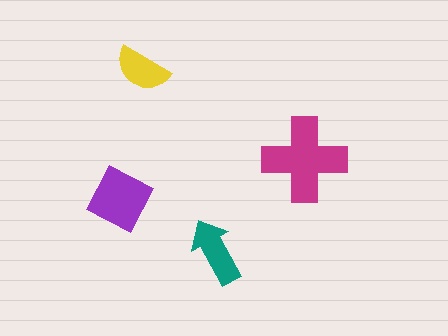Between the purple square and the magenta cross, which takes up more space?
The magenta cross.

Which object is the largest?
The magenta cross.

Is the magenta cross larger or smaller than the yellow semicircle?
Larger.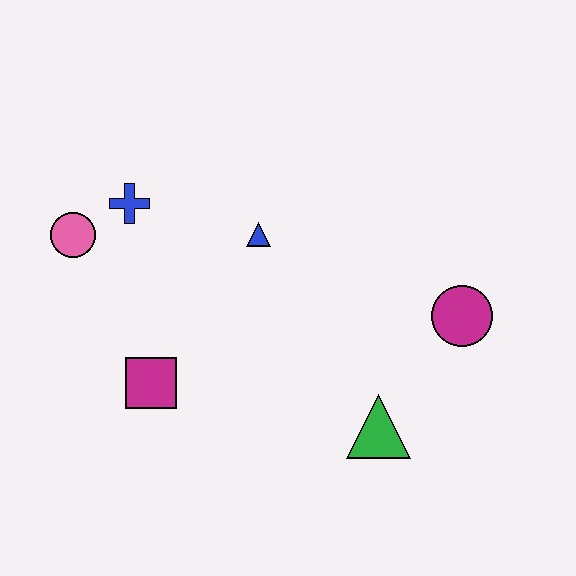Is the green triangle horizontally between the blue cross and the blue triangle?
No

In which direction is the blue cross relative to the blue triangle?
The blue cross is to the left of the blue triangle.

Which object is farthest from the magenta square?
The magenta circle is farthest from the magenta square.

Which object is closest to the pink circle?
The blue cross is closest to the pink circle.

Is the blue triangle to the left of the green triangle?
Yes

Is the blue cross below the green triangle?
No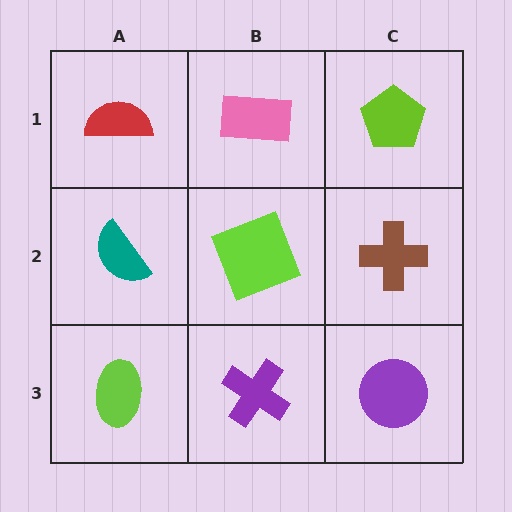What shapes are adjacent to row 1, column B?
A lime square (row 2, column B), a red semicircle (row 1, column A), a lime pentagon (row 1, column C).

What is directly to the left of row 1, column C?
A pink rectangle.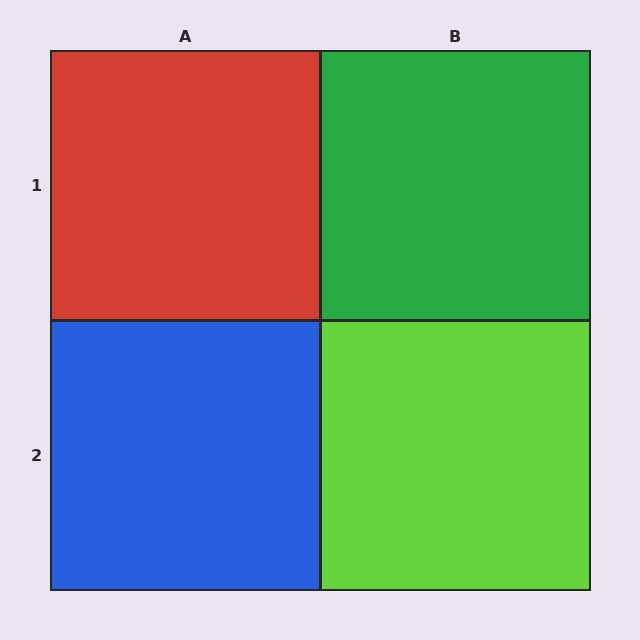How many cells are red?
1 cell is red.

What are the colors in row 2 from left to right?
Blue, lime.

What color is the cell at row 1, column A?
Red.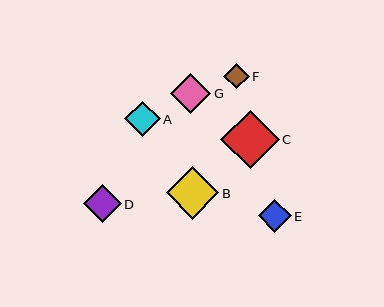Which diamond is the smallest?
Diamond F is the smallest with a size of approximately 25 pixels.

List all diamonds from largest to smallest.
From largest to smallest: C, B, G, D, A, E, F.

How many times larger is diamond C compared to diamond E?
Diamond C is approximately 1.8 times the size of diamond E.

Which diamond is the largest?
Diamond C is the largest with a size of approximately 58 pixels.